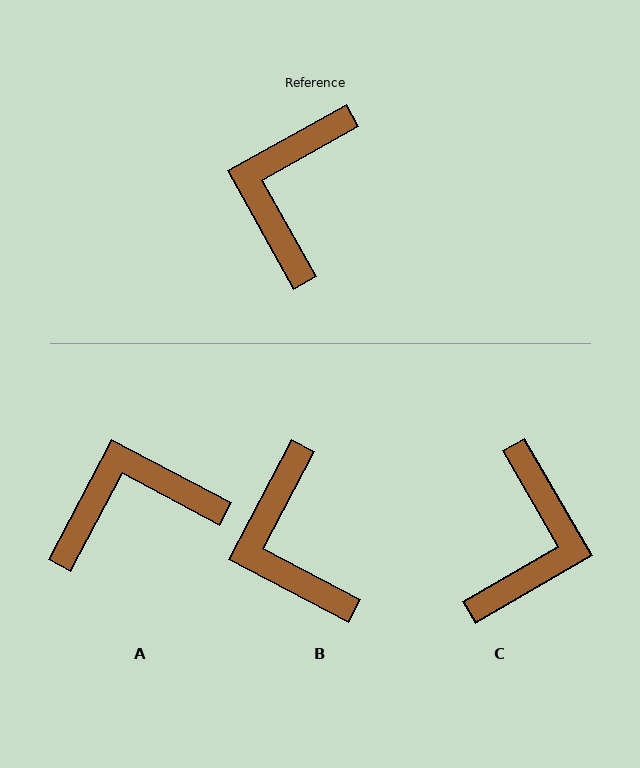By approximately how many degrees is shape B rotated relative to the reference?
Approximately 33 degrees counter-clockwise.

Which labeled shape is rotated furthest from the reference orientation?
C, about 179 degrees away.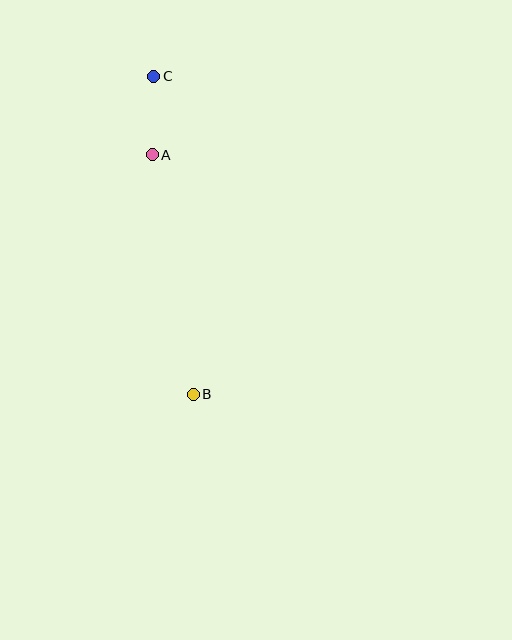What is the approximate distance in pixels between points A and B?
The distance between A and B is approximately 243 pixels.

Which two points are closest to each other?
Points A and C are closest to each other.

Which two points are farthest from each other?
Points B and C are farthest from each other.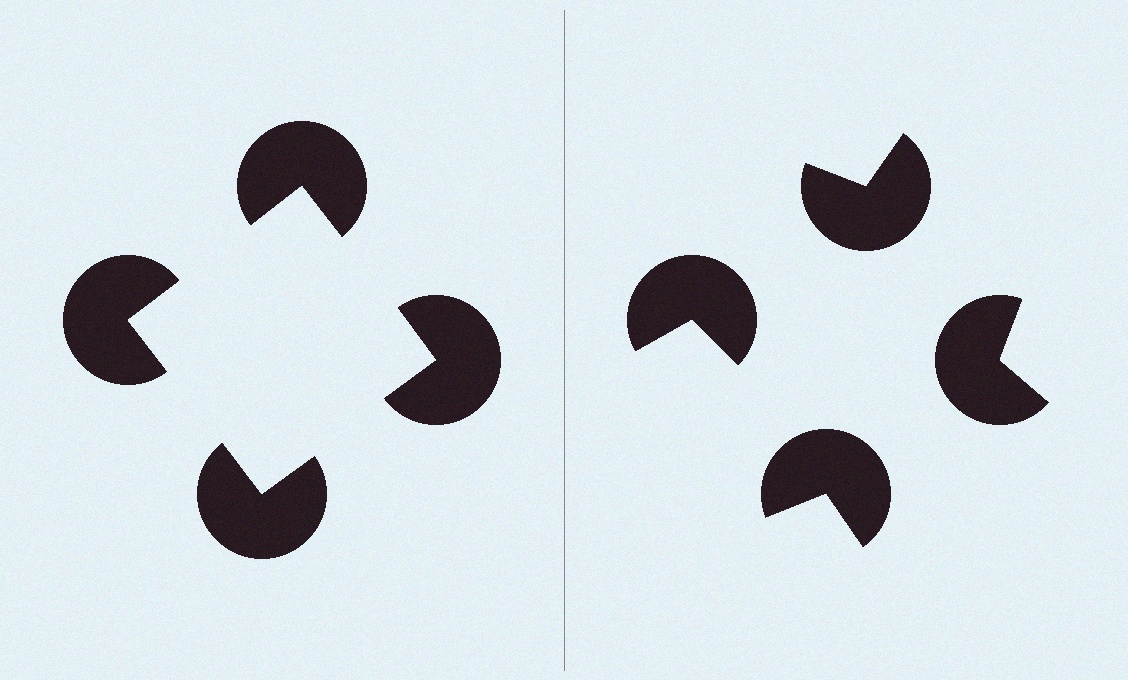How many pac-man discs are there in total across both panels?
8 — 4 on each side.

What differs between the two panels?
The pac-man discs are positioned identically on both sides; only the wedge orientations differ. On the left they align to a square; on the right they are misaligned.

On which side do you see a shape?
An illusory square appears on the left side. On the right side the wedge cuts are rotated, so no coherent shape forms.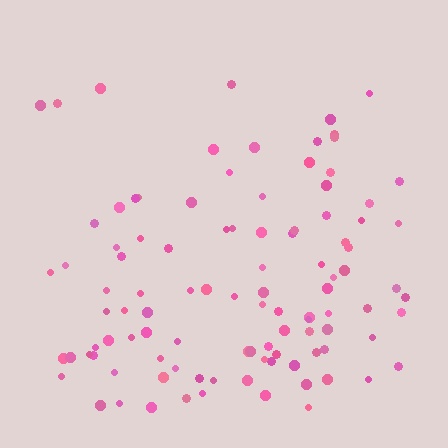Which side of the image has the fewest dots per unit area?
The top.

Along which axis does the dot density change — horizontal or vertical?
Vertical.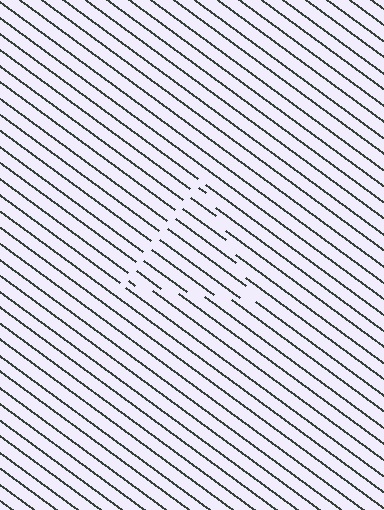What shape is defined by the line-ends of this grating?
An illusory triangle. The interior of the shape contains the same grating, shifted by half a period — the contour is defined by the phase discontinuity where line-ends from the inner and outer gratings abut.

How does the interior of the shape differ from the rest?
The interior of the shape contains the same grating, shifted by half a period — the contour is defined by the phase discontinuity where line-ends from the inner and outer gratings abut.